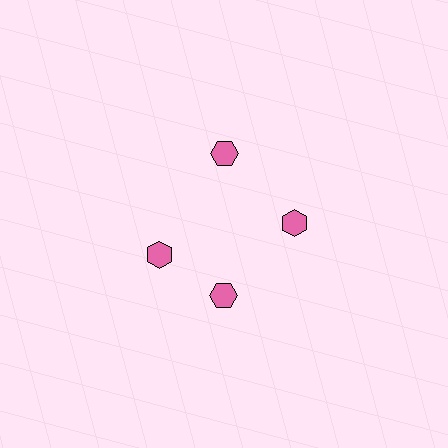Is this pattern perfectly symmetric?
No. The 4 pink hexagons are arranged in a ring, but one element near the 9 o'clock position is rotated out of alignment along the ring, breaking the 4-fold rotational symmetry.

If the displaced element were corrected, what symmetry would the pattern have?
It would have 4-fold rotational symmetry — the pattern would map onto itself every 90 degrees.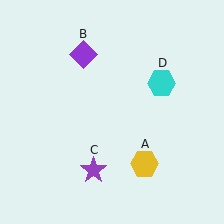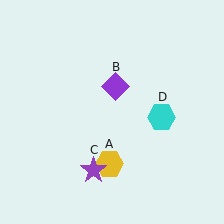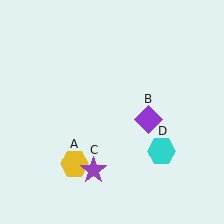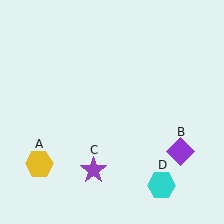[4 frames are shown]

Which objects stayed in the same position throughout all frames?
Purple star (object C) remained stationary.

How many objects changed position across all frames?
3 objects changed position: yellow hexagon (object A), purple diamond (object B), cyan hexagon (object D).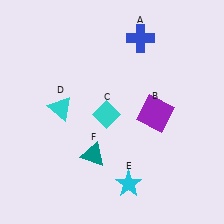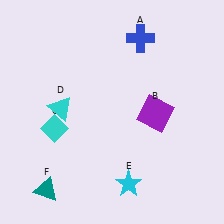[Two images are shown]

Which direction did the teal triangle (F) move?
The teal triangle (F) moved left.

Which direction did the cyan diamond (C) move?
The cyan diamond (C) moved left.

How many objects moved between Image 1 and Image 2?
2 objects moved between the two images.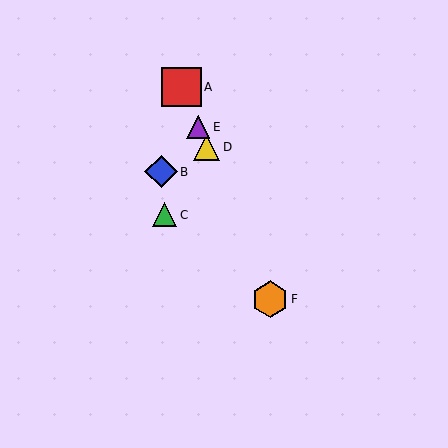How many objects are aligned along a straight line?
4 objects (A, D, E, F) are aligned along a straight line.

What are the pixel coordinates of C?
Object C is at (165, 215).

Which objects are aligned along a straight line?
Objects A, D, E, F are aligned along a straight line.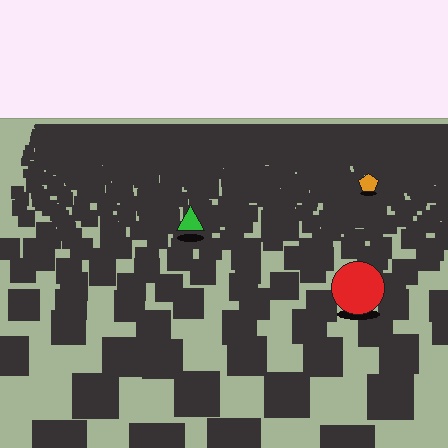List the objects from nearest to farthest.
From nearest to farthest: the red circle, the green triangle, the orange pentagon.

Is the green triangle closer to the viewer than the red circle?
No. The red circle is closer — you can tell from the texture gradient: the ground texture is coarser near it.